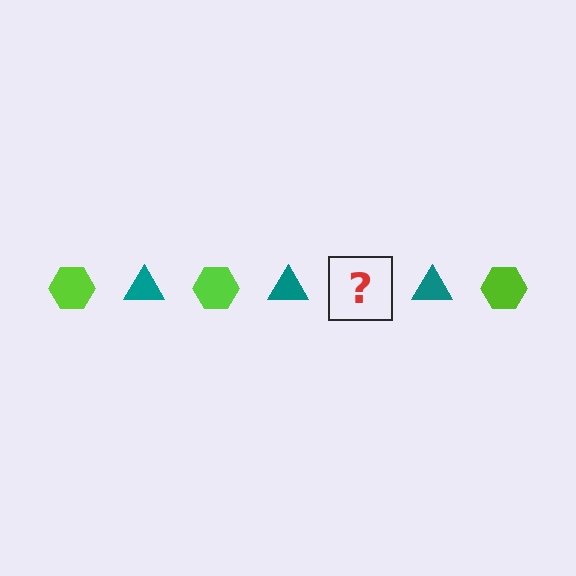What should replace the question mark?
The question mark should be replaced with a lime hexagon.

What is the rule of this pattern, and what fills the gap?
The rule is that the pattern alternates between lime hexagon and teal triangle. The gap should be filled with a lime hexagon.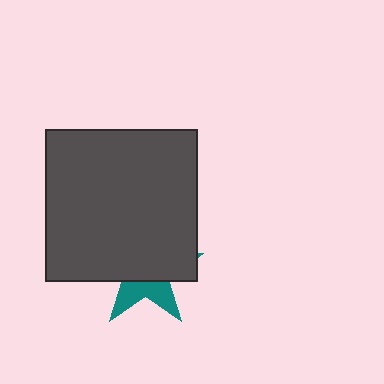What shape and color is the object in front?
The object in front is a dark gray square.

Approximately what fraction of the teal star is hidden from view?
Roughly 65% of the teal star is hidden behind the dark gray square.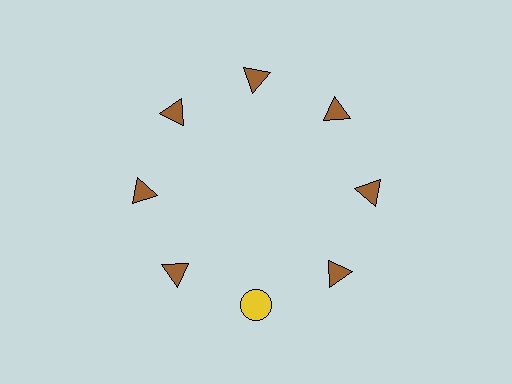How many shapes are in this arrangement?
There are 8 shapes arranged in a ring pattern.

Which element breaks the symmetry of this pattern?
The yellow circle at roughly the 6 o'clock position breaks the symmetry. All other shapes are brown triangles.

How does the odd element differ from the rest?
It differs in both color (yellow instead of brown) and shape (circle instead of triangle).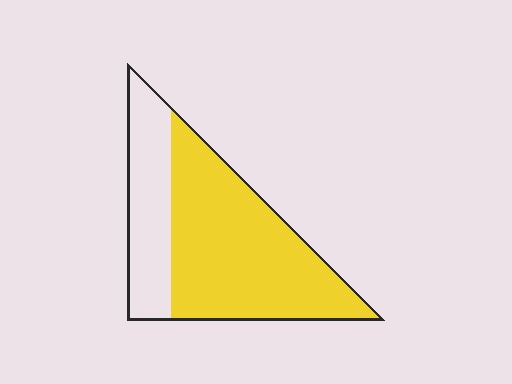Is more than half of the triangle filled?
Yes.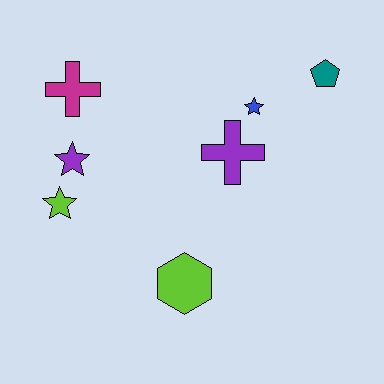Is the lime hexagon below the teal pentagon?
Yes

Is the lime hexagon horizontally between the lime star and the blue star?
Yes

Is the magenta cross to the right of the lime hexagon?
No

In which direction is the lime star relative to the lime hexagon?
The lime star is to the left of the lime hexagon.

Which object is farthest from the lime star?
The teal pentagon is farthest from the lime star.